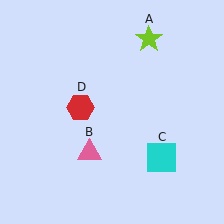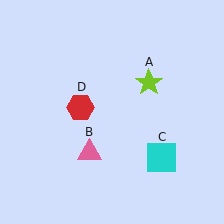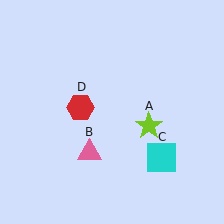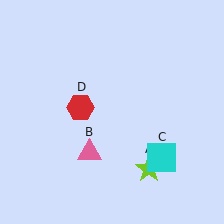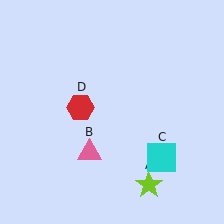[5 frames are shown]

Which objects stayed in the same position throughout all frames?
Pink triangle (object B) and cyan square (object C) and red hexagon (object D) remained stationary.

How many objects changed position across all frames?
1 object changed position: lime star (object A).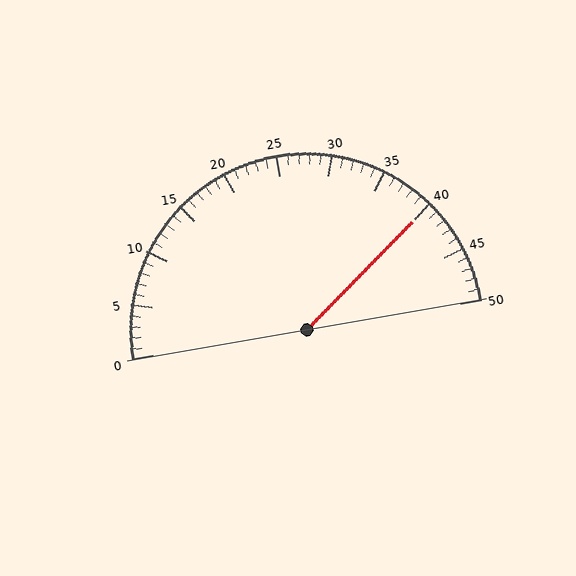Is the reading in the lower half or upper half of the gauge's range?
The reading is in the upper half of the range (0 to 50).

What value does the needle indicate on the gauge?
The needle indicates approximately 40.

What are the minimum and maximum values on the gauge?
The gauge ranges from 0 to 50.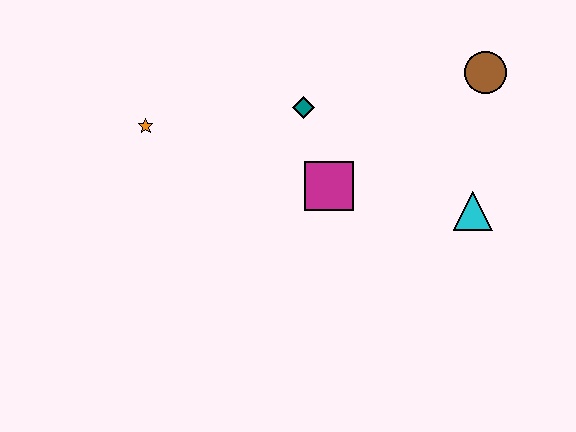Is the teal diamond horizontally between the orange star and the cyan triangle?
Yes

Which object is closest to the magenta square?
The teal diamond is closest to the magenta square.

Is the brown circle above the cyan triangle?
Yes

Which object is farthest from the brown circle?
The orange star is farthest from the brown circle.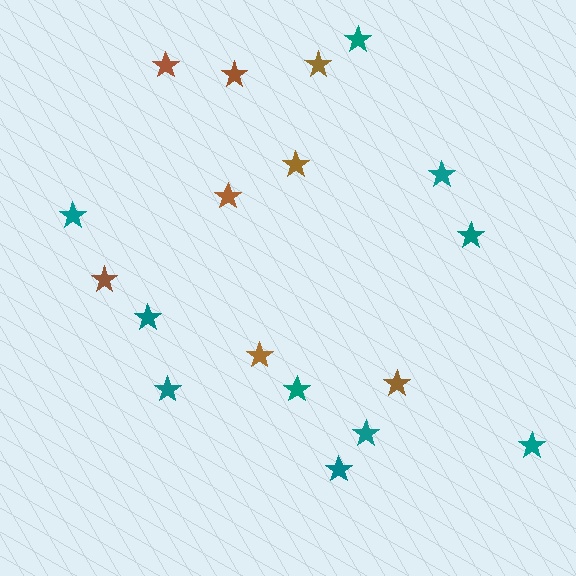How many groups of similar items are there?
There are 2 groups: one group of brown stars (8) and one group of teal stars (10).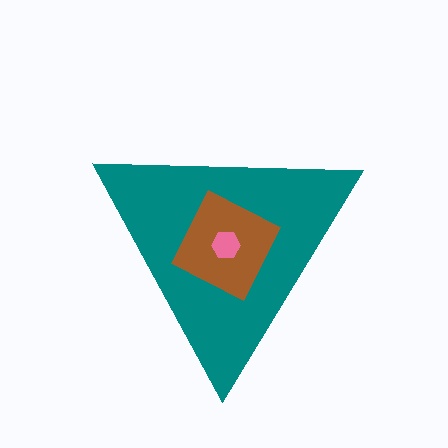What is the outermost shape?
The teal triangle.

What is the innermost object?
The pink hexagon.